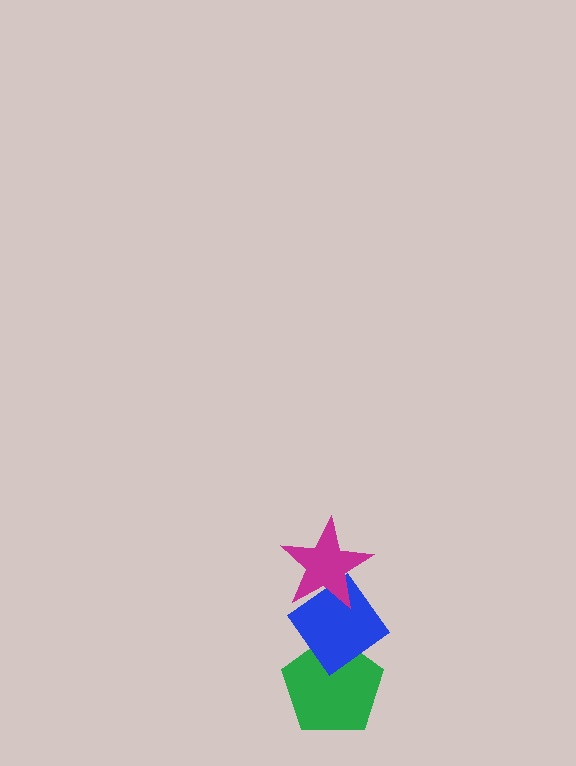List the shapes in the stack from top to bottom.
From top to bottom: the magenta star, the blue diamond, the green pentagon.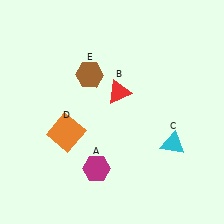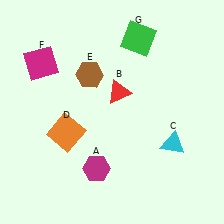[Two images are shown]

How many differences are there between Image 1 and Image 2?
There are 2 differences between the two images.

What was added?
A magenta square (F), a green square (G) were added in Image 2.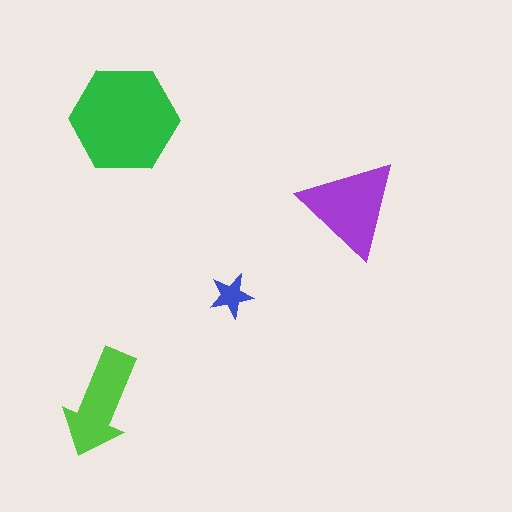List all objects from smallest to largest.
The blue star, the lime arrow, the purple triangle, the green hexagon.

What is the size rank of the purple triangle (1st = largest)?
2nd.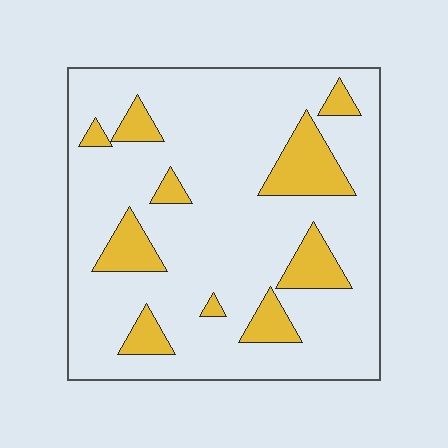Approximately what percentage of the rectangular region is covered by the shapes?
Approximately 15%.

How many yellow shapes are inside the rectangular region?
10.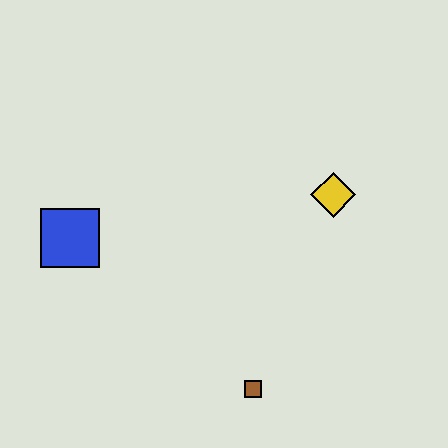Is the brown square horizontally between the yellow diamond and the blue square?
Yes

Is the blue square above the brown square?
Yes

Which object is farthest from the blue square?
The yellow diamond is farthest from the blue square.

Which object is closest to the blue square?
The brown square is closest to the blue square.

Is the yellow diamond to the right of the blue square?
Yes